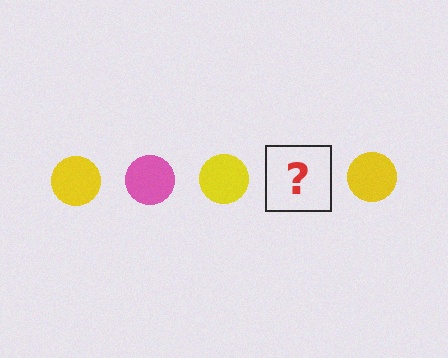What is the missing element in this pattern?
The missing element is a pink circle.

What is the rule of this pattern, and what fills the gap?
The rule is that the pattern cycles through yellow, pink circles. The gap should be filled with a pink circle.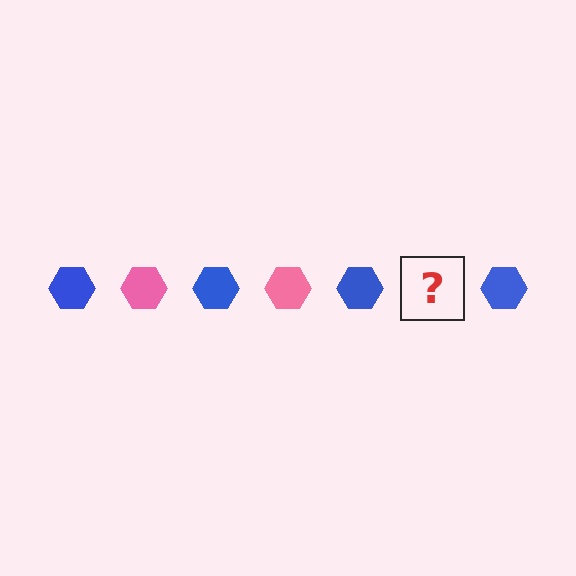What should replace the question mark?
The question mark should be replaced with a pink hexagon.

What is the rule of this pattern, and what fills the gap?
The rule is that the pattern cycles through blue, pink hexagons. The gap should be filled with a pink hexagon.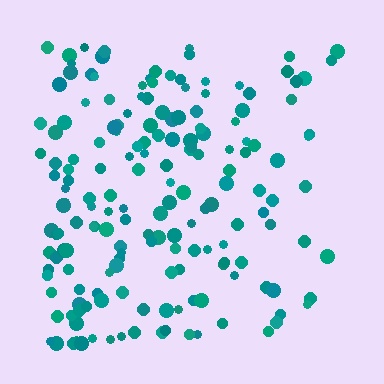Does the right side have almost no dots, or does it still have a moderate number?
Still a moderate number, just noticeably fewer than the left.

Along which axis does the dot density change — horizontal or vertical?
Horizontal.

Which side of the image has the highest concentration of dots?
The left.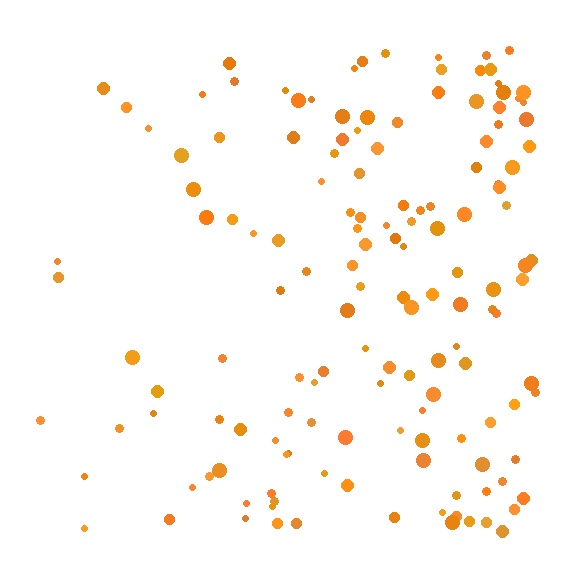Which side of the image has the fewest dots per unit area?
The left.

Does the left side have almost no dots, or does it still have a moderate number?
Still a moderate number, just noticeably fewer than the right.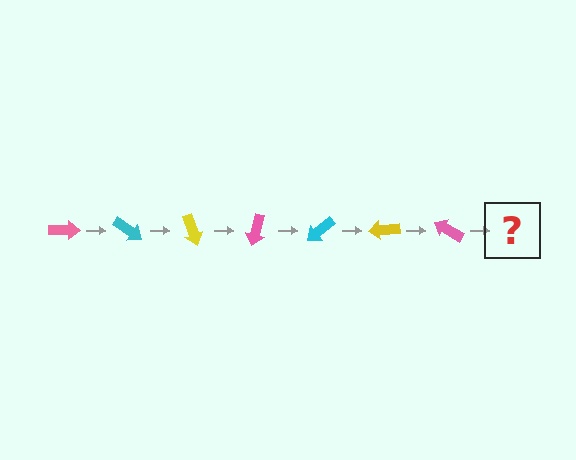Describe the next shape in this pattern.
It should be a cyan arrow, rotated 245 degrees from the start.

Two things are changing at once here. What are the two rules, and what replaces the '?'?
The two rules are that it rotates 35 degrees each step and the color cycles through pink, cyan, and yellow. The '?' should be a cyan arrow, rotated 245 degrees from the start.